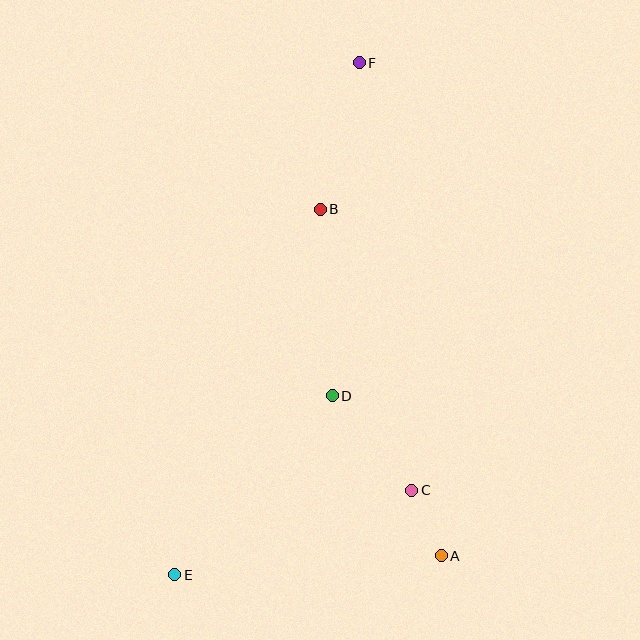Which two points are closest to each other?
Points A and C are closest to each other.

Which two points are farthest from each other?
Points E and F are farthest from each other.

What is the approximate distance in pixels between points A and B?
The distance between A and B is approximately 367 pixels.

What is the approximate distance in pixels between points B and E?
The distance between B and E is approximately 394 pixels.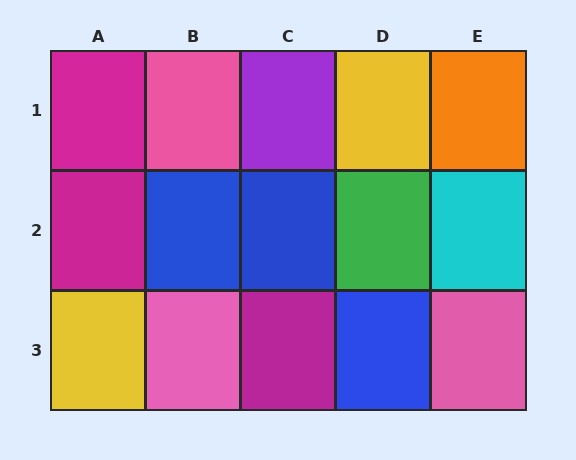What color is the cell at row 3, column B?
Pink.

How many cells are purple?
1 cell is purple.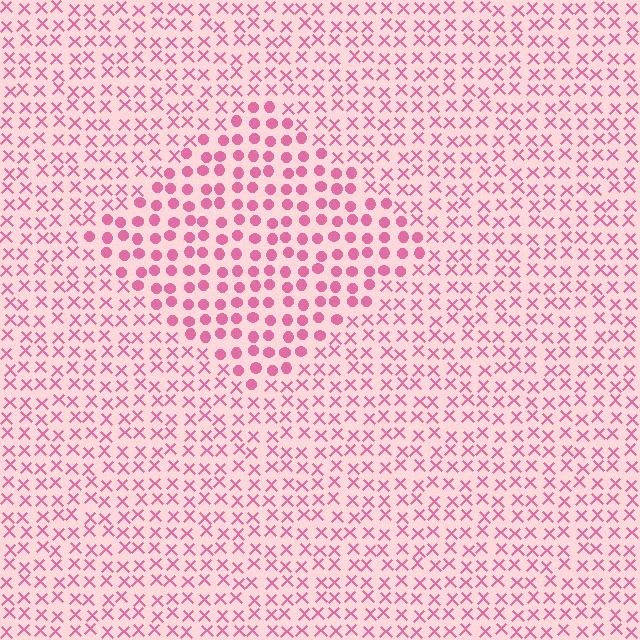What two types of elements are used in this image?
The image uses circles inside the diamond region and X marks outside it.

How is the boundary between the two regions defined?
The boundary is defined by a change in element shape: circles inside vs. X marks outside. All elements share the same color and spacing.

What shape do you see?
I see a diamond.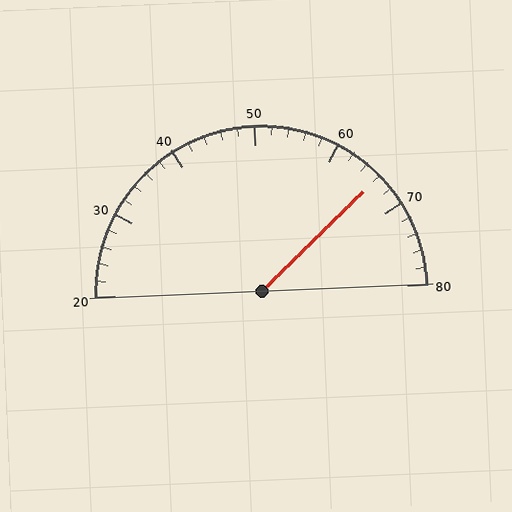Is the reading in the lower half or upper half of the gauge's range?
The reading is in the upper half of the range (20 to 80).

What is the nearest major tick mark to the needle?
The nearest major tick mark is 70.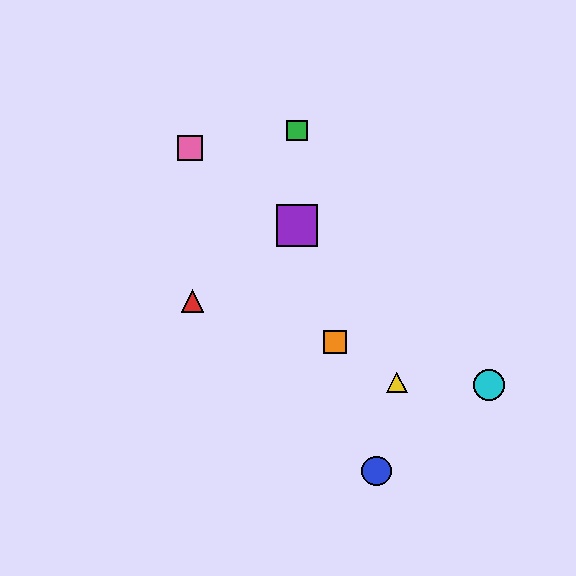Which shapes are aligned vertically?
The green square, the purple square are aligned vertically.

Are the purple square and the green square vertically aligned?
Yes, both are at x≈297.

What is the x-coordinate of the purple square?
The purple square is at x≈297.